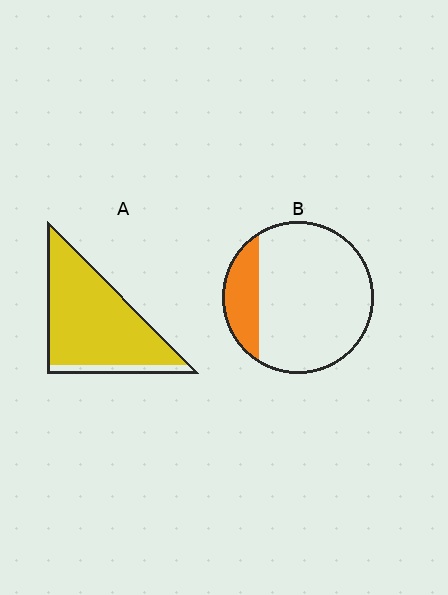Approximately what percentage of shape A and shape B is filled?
A is approximately 90% and B is approximately 20%.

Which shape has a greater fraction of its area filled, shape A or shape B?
Shape A.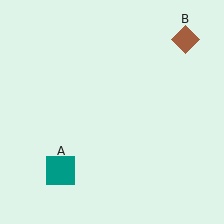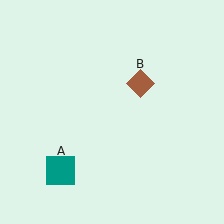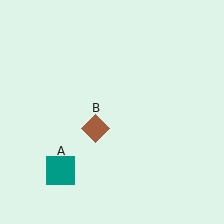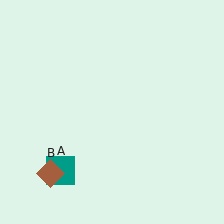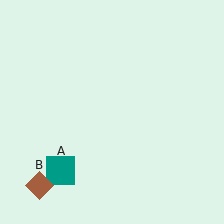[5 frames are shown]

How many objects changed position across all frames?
1 object changed position: brown diamond (object B).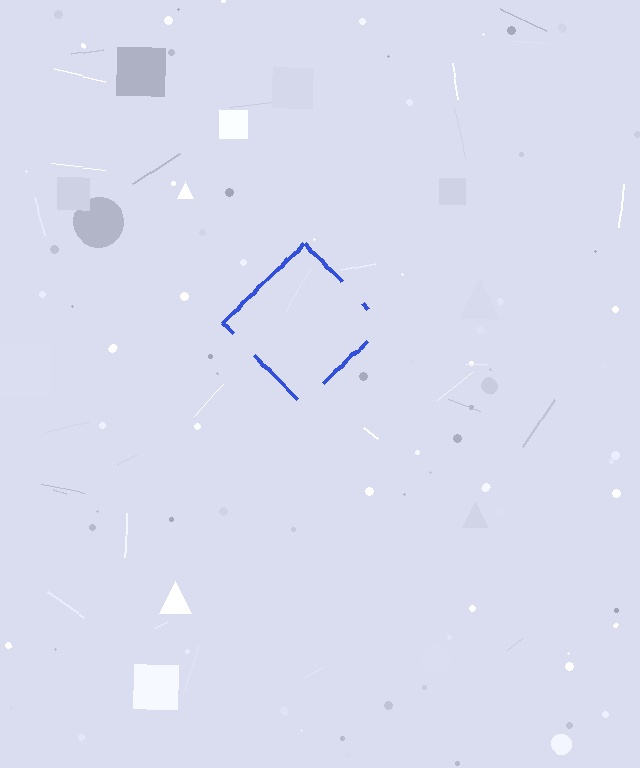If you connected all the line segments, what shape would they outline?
They would outline a diamond.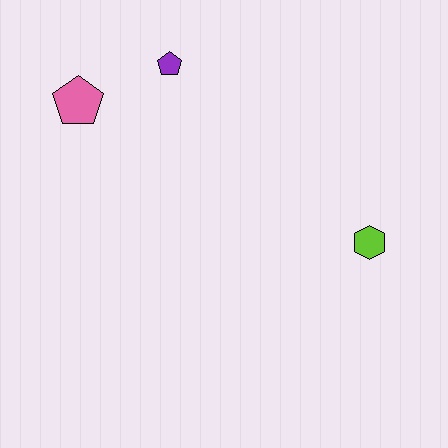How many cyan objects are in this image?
There are no cyan objects.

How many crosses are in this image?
There are no crosses.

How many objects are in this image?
There are 3 objects.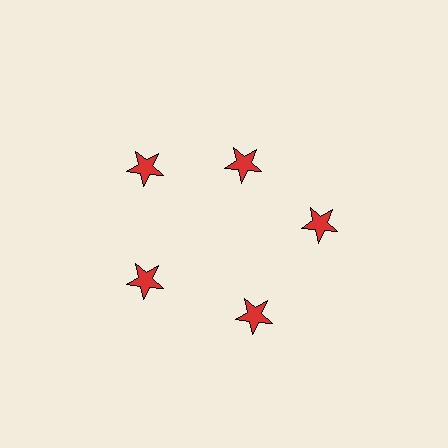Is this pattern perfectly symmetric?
No. The 5 red stars are arranged in a ring, but one element near the 1 o'clock position is pulled inward toward the center, breaking the 5-fold rotational symmetry.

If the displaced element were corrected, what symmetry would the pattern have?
It would have 5-fold rotational symmetry — the pattern would map onto itself every 72 degrees.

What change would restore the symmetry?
The symmetry would be restored by moving it outward, back onto the ring so that all 5 stars sit at equal angles and equal distance from the center.